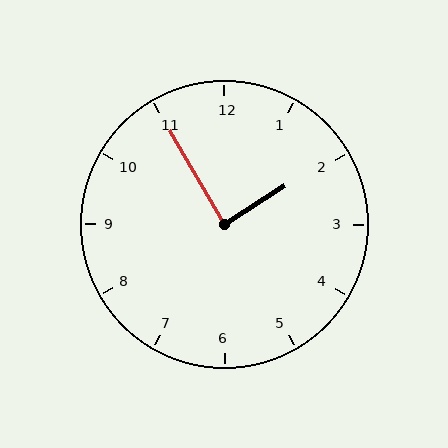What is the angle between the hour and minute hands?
Approximately 88 degrees.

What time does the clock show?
1:55.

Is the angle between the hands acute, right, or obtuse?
It is right.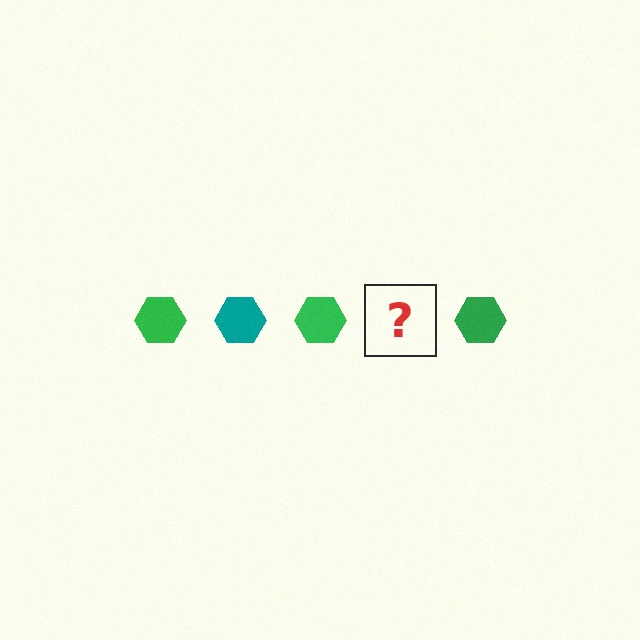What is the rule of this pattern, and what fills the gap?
The rule is that the pattern cycles through green, teal hexagons. The gap should be filled with a teal hexagon.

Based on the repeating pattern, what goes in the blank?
The blank should be a teal hexagon.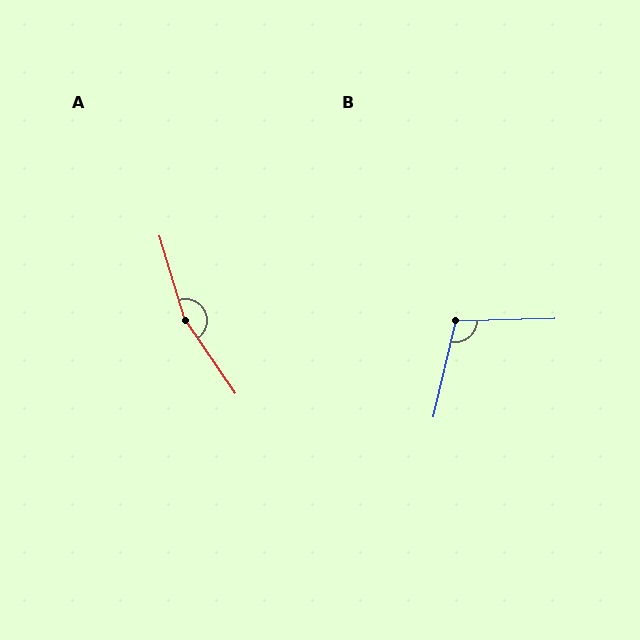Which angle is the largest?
A, at approximately 162 degrees.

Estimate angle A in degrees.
Approximately 162 degrees.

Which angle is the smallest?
B, at approximately 104 degrees.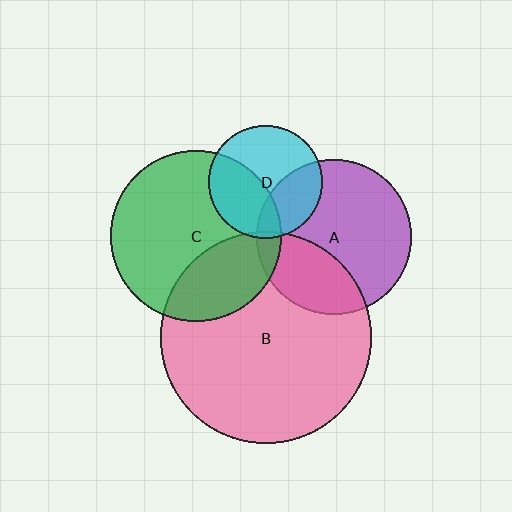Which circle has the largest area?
Circle B (pink).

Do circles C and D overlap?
Yes.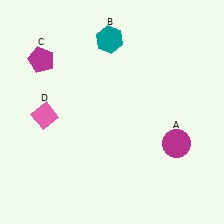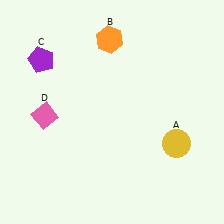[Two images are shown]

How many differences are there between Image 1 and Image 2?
There are 3 differences between the two images.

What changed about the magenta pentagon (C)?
In Image 1, C is magenta. In Image 2, it changed to purple.